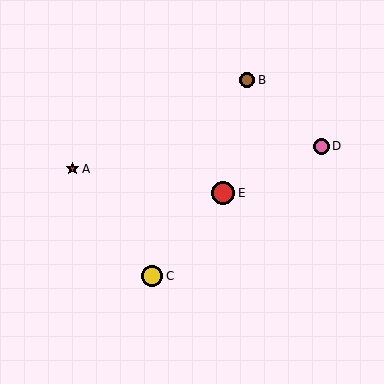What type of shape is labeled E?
Shape E is a red circle.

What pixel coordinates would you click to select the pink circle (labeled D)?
Click at (321, 146) to select the pink circle D.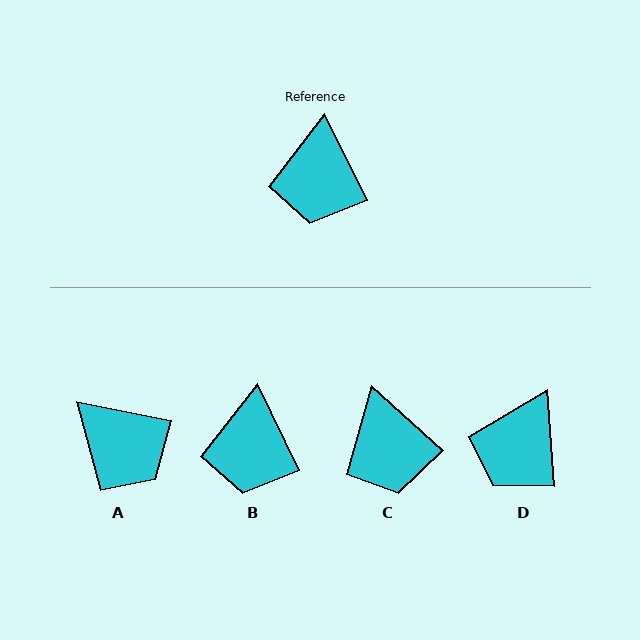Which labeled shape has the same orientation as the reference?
B.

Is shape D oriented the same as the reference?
No, it is off by about 22 degrees.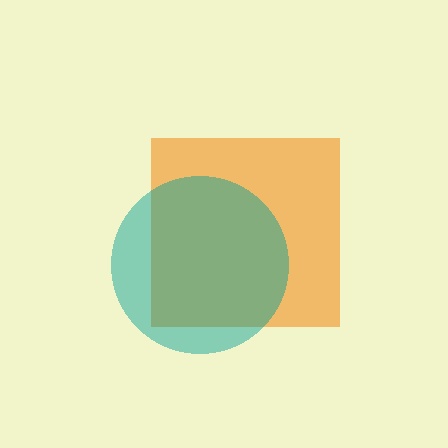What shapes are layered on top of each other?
The layered shapes are: an orange square, a teal circle.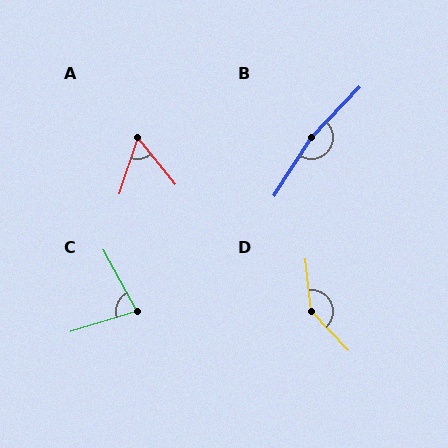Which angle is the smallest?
A, at approximately 57 degrees.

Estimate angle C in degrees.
Approximately 79 degrees.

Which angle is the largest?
B, at approximately 168 degrees.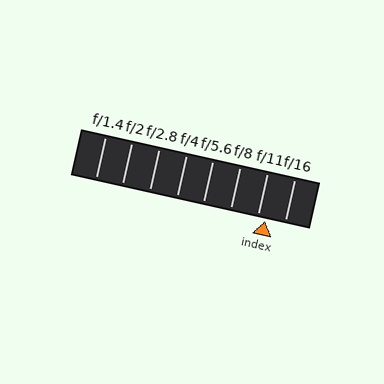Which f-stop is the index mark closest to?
The index mark is closest to f/11.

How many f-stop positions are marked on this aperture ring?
There are 8 f-stop positions marked.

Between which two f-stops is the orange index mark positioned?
The index mark is between f/11 and f/16.